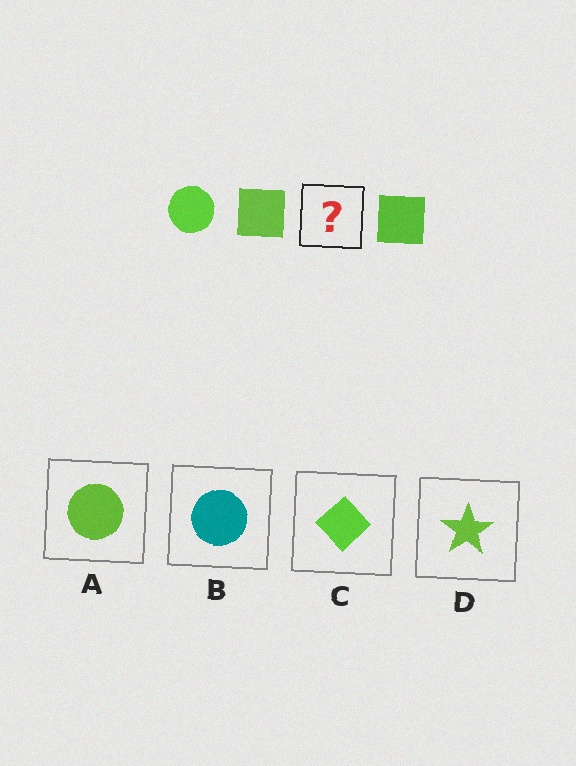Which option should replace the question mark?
Option A.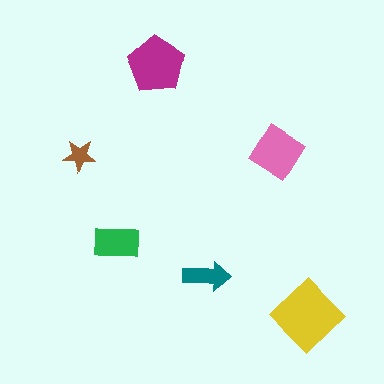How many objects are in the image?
There are 6 objects in the image.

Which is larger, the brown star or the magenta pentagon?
The magenta pentagon.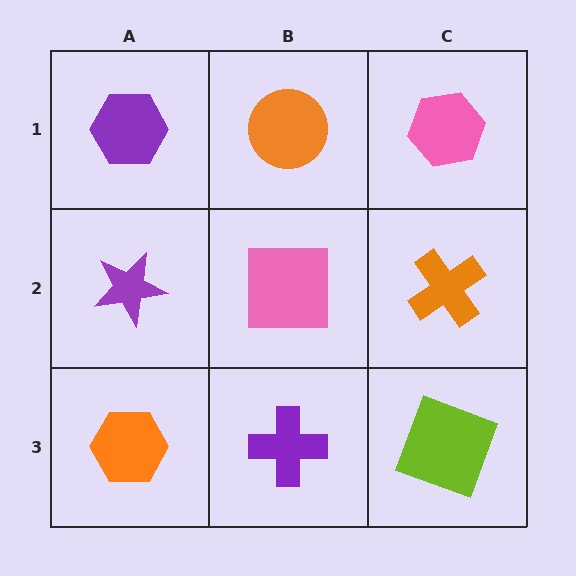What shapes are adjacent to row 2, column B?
An orange circle (row 1, column B), a purple cross (row 3, column B), a purple star (row 2, column A), an orange cross (row 2, column C).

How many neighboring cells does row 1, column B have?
3.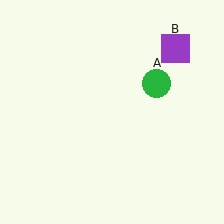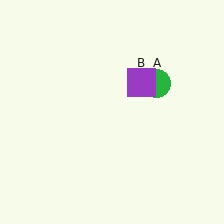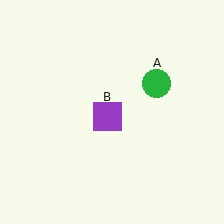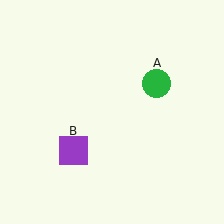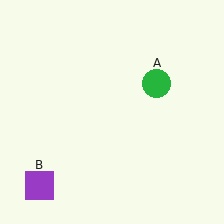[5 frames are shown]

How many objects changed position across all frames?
1 object changed position: purple square (object B).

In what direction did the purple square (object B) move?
The purple square (object B) moved down and to the left.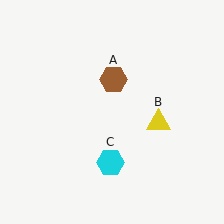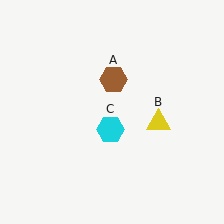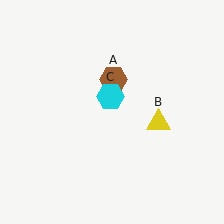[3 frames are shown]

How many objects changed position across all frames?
1 object changed position: cyan hexagon (object C).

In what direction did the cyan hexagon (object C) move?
The cyan hexagon (object C) moved up.